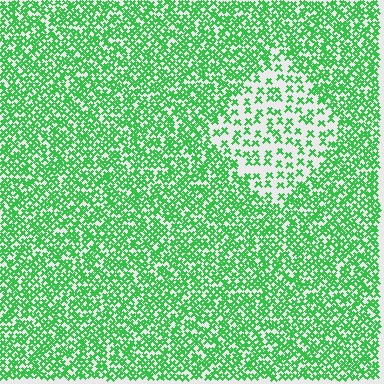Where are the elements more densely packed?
The elements are more densely packed outside the diamond boundary.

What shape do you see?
I see a diamond.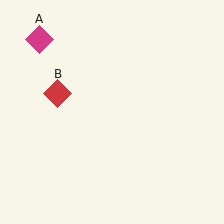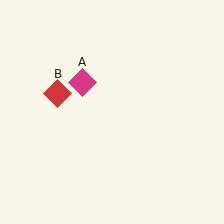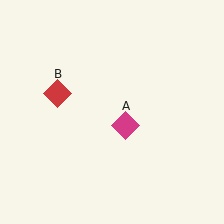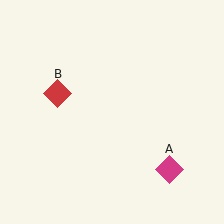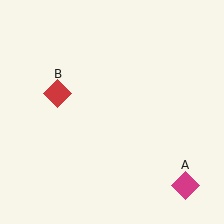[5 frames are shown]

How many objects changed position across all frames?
1 object changed position: magenta diamond (object A).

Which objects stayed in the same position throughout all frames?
Red diamond (object B) remained stationary.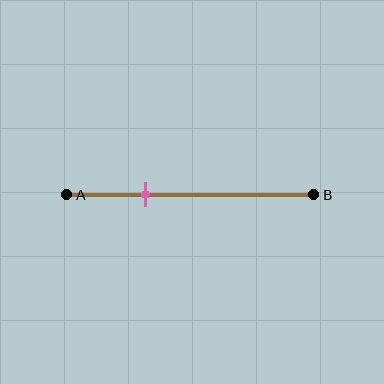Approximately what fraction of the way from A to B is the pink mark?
The pink mark is approximately 30% of the way from A to B.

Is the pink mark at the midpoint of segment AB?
No, the mark is at about 30% from A, not at the 50% midpoint.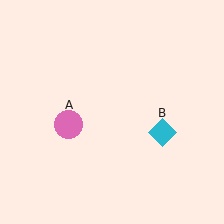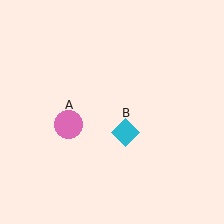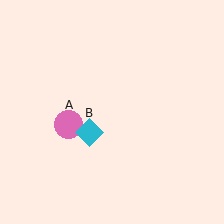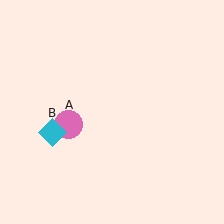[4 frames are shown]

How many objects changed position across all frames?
1 object changed position: cyan diamond (object B).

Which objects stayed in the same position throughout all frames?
Pink circle (object A) remained stationary.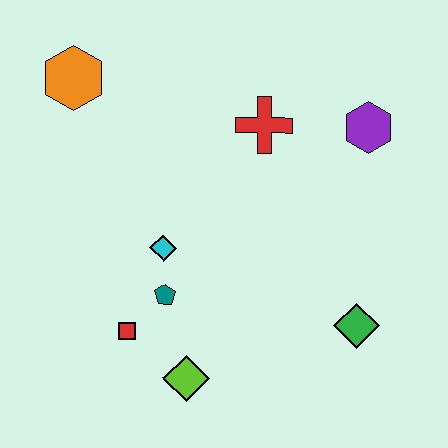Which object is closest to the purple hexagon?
The red cross is closest to the purple hexagon.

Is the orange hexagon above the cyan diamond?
Yes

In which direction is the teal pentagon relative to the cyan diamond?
The teal pentagon is below the cyan diamond.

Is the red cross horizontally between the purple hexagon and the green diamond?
No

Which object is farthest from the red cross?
The lime diamond is farthest from the red cross.